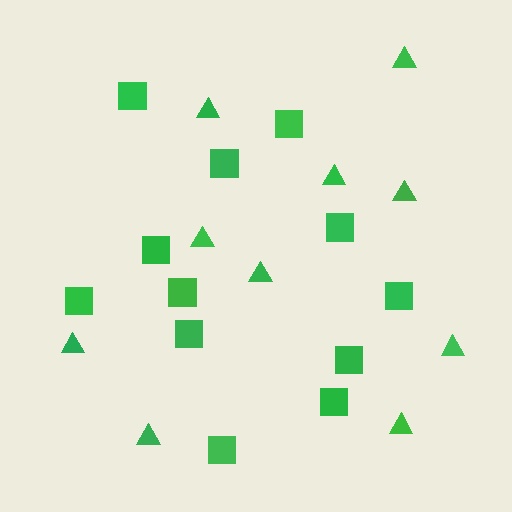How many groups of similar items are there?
There are 2 groups: one group of triangles (10) and one group of squares (12).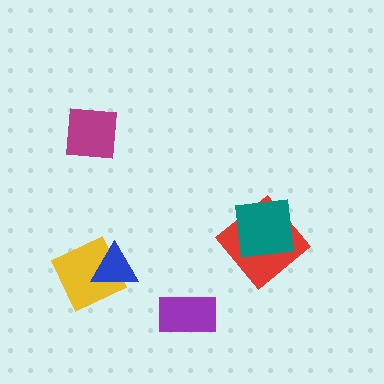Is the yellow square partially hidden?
Yes, it is partially covered by another shape.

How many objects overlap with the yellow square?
1 object overlaps with the yellow square.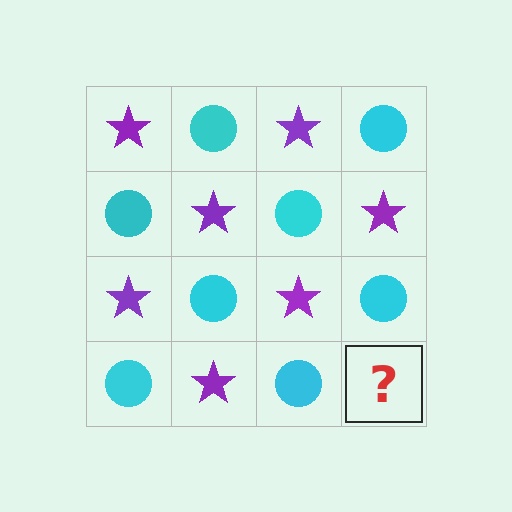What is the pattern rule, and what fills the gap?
The rule is that it alternates purple star and cyan circle in a checkerboard pattern. The gap should be filled with a purple star.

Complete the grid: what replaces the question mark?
The question mark should be replaced with a purple star.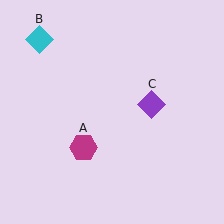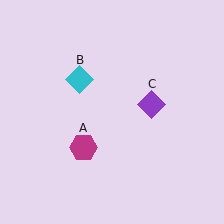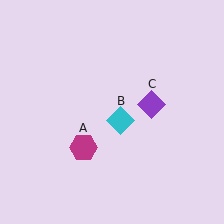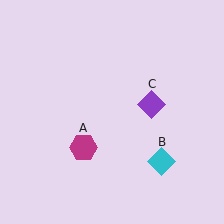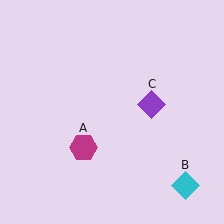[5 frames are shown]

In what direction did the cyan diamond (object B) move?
The cyan diamond (object B) moved down and to the right.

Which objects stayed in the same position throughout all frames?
Magenta hexagon (object A) and purple diamond (object C) remained stationary.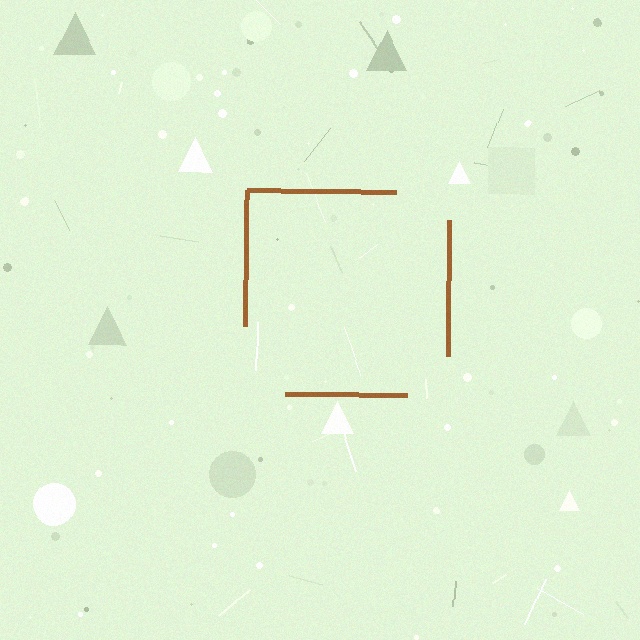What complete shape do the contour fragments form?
The contour fragments form a square.